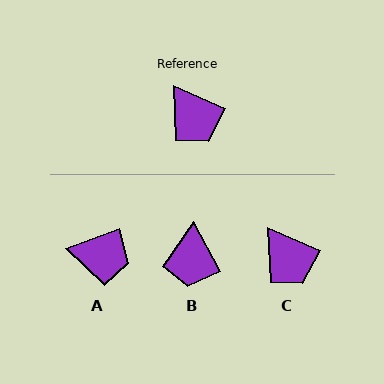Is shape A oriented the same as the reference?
No, it is off by about 44 degrees.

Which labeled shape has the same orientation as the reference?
C.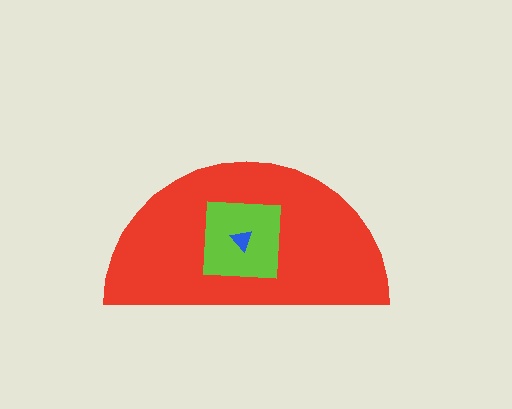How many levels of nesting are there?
3.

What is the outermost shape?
The red semicircle.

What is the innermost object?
The blue triangle.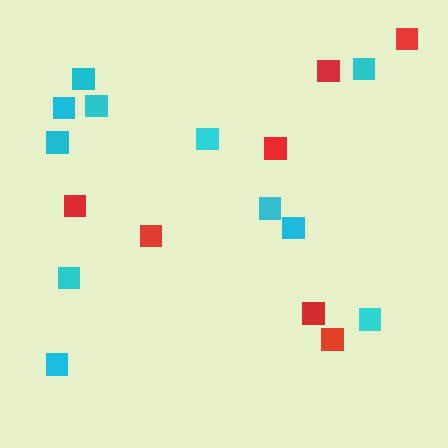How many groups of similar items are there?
There are 2 groups: one group of cyan squares (11) and one group of red squares (7).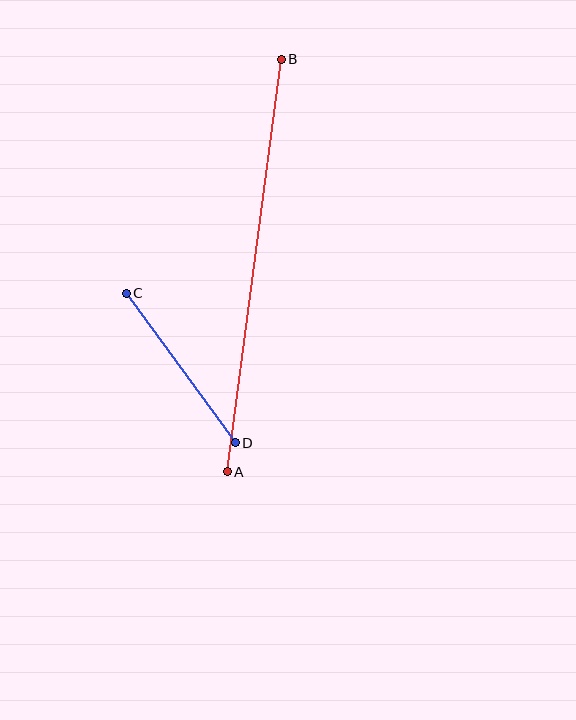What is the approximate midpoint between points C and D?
The midpoint is at approximately (181, 368) pixels.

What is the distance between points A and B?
The distance is approximately 416 pixels.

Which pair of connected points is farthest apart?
Points A and B are farthest apart.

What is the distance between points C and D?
The distance is approximately 185 pixels.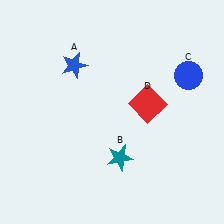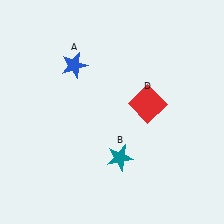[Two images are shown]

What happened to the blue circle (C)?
The blue circle (C) was removed in Image 2. It was in the top-right area of Image 1.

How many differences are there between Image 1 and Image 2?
There is 1 difference between the two images.